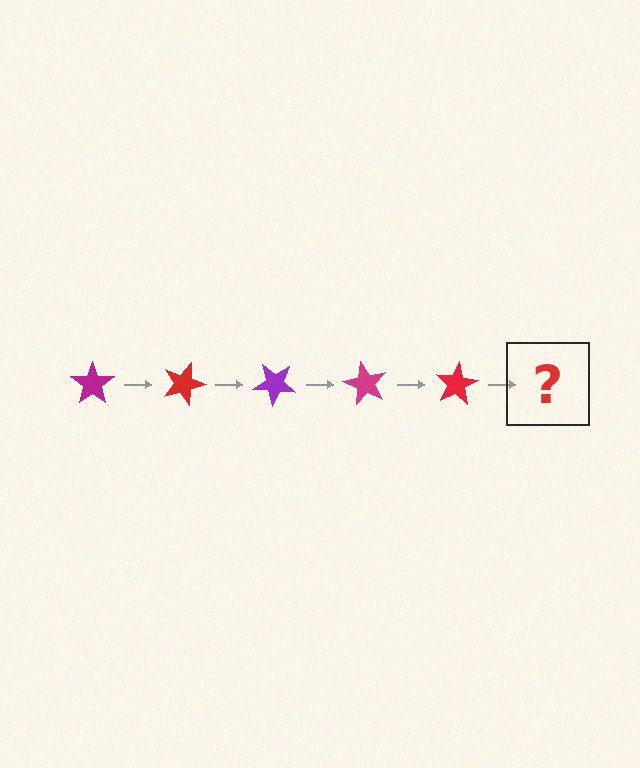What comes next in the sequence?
The next element should be a purple star, rotated 100 degrees from the start.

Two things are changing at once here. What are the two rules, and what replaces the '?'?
The two rules are that it rotates 20 degrees each step and the color cycles through magenta, red, and purple. The '?' should be a purple star, rotated 100 degrees from the start.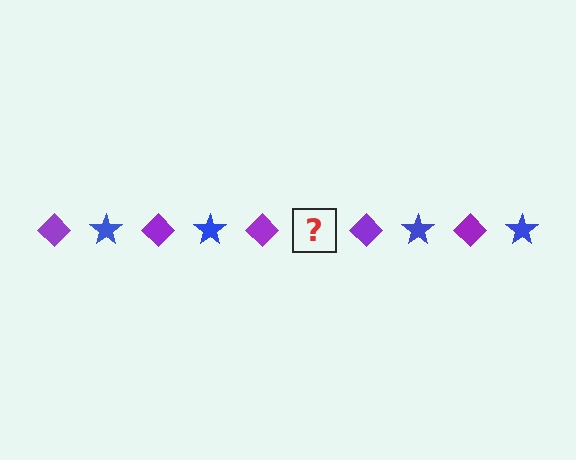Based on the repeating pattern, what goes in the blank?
The blank should be a blue star.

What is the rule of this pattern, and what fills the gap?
The rule is that the pattern alternates between purple diamond and blue star. The gap should be filled with a blue star.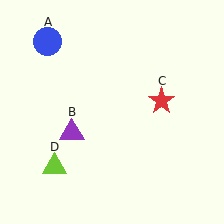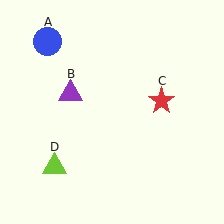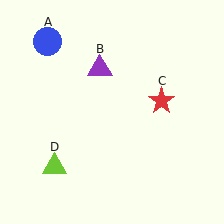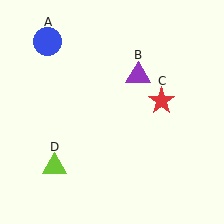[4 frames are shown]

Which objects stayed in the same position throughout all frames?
Blue circle (object A) and red star (object C) and lime triangle (object D) remained stationary.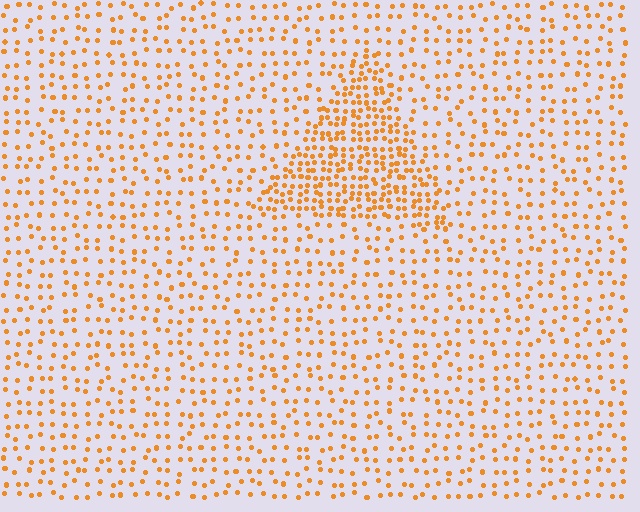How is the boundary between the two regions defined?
The boundary is defined by a change in element density (approximately 2.4x ratio). All elements are the same color, size, and shape.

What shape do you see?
I see a triangle.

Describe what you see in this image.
The image contains small orange elements arranged at two different densities. A triangle-shaped region is visible where the elements are more densely packed than the surrounding area.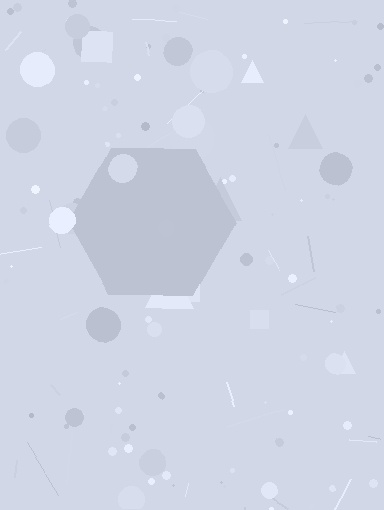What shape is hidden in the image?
A hexagon is hidden in the image.